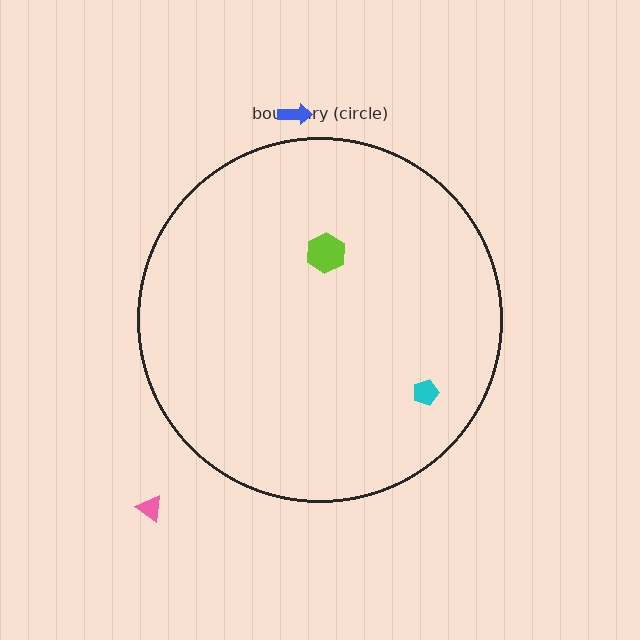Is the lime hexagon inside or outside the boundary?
Inside.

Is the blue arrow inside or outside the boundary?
Outside.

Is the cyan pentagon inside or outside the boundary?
Inside.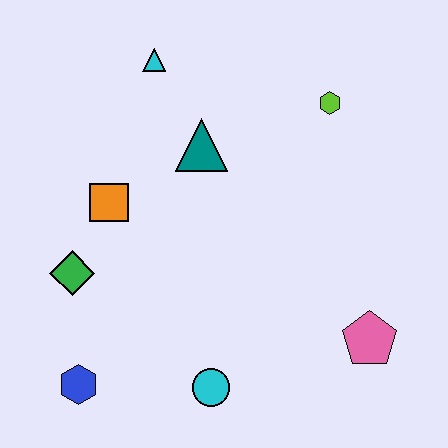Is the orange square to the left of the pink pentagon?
Yes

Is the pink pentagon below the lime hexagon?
Yes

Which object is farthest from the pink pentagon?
The cyan triangle is farthest from the pink pentagon.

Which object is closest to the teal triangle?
The cyan triangle is closest to the teal triangle.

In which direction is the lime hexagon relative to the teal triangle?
The lime hexagon is to the right of the teal triangle.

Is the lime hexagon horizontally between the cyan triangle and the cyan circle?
No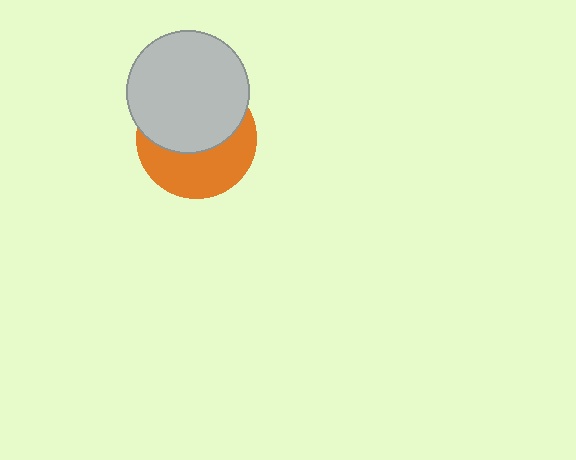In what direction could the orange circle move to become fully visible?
The orange circle could move down. That would shift it out from behind the light gray circle entirely.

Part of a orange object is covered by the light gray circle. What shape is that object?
It is a circle.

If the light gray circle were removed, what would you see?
You would see the complete orange circle.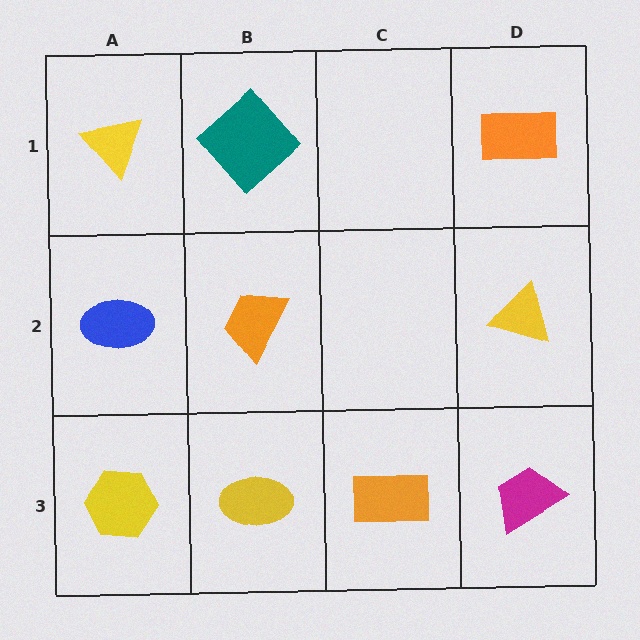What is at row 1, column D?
An orange rectangle.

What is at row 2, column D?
A yellow triangle.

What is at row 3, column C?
An orange rectangle.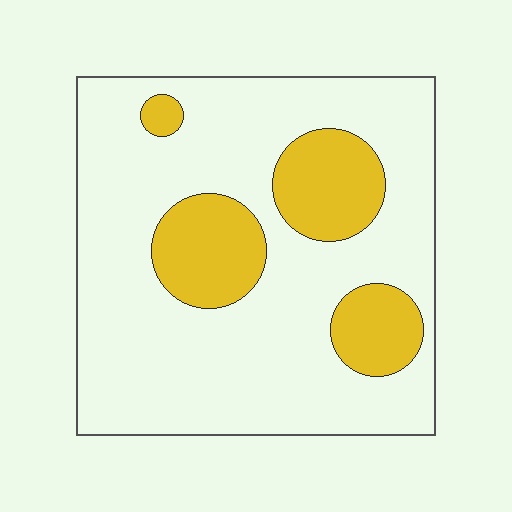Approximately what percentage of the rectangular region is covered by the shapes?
Approximately 25%.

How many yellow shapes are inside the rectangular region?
4.